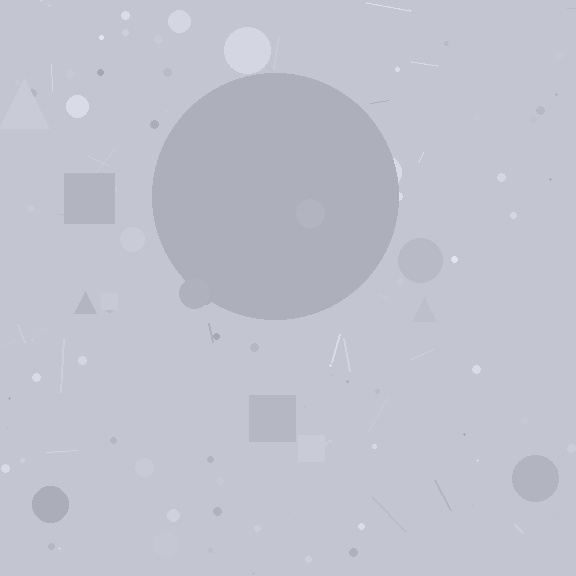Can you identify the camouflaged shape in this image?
The camouflaged shape is a circle.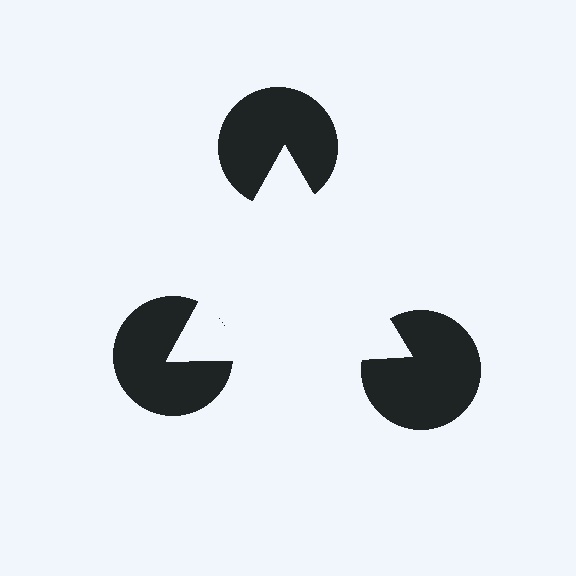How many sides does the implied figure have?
3 sides.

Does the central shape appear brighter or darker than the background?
It typically appears slightly brighter than the background, even though no actual brightness change is drawn.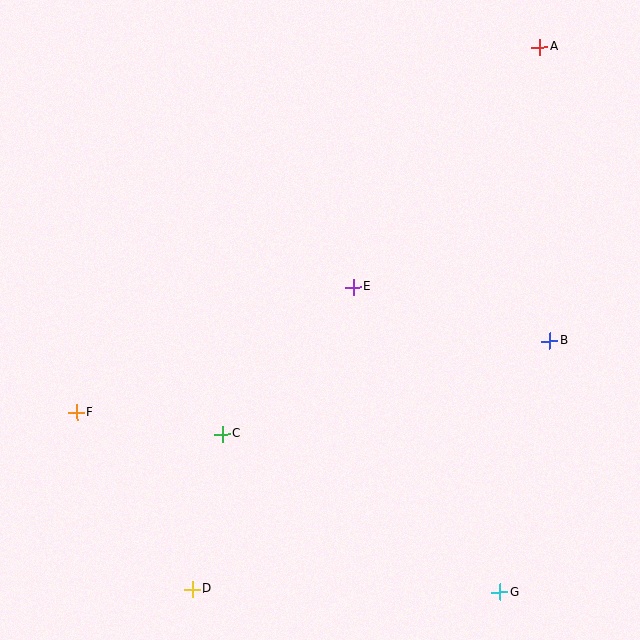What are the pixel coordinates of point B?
Point B is at (549, 341).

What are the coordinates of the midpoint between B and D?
The midpoint between B and D is at (371, 465).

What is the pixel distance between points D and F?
The distance between D and F is 211 pixels.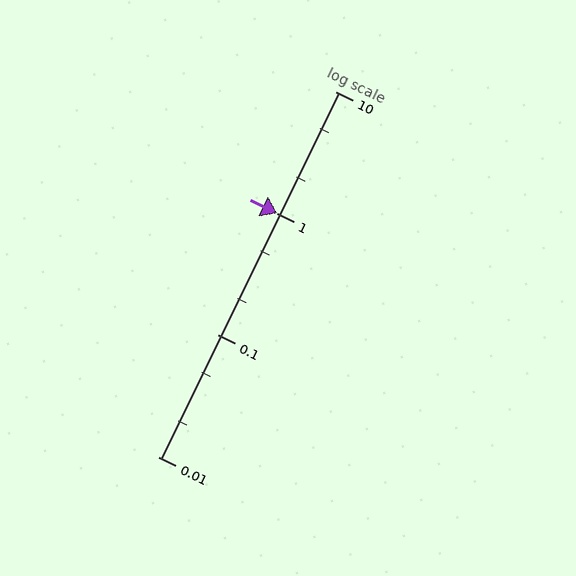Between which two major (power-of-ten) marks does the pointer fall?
The pointer is between 1 and 10.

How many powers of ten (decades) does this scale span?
The scale spans 3 decades, from 0.01 to 10.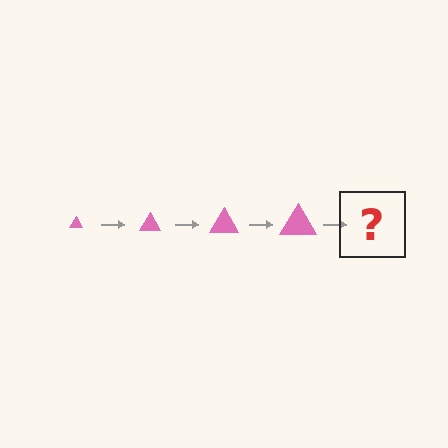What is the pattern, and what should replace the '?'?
The pattern is that the triangle gets progressively larger each step. The '?' should be a pink triangle, larger than the previous one.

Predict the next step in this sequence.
The next step is a pink triangle, larger than the previous one.